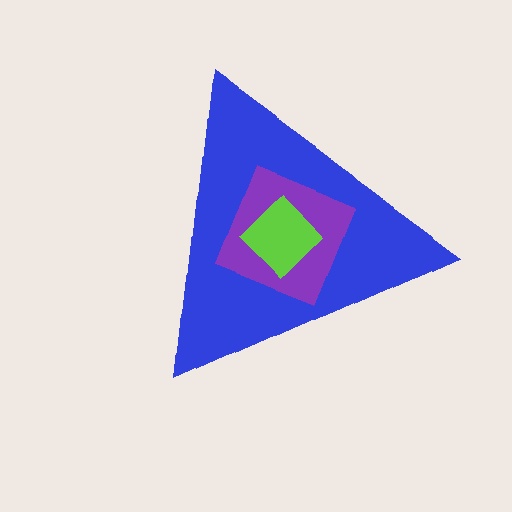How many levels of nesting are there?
3.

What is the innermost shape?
The lime diamond.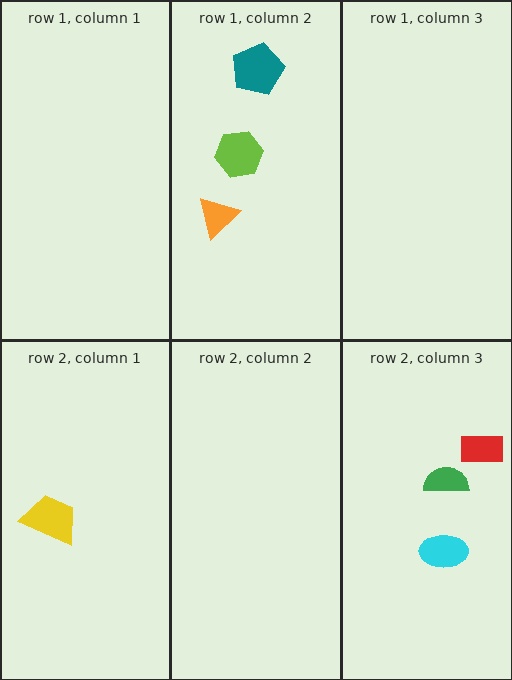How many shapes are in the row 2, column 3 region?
3.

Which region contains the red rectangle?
The row 2, column 3 region.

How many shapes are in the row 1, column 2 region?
3.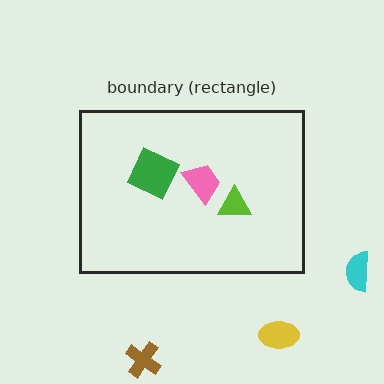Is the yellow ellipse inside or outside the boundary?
Outside.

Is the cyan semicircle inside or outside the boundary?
Outside.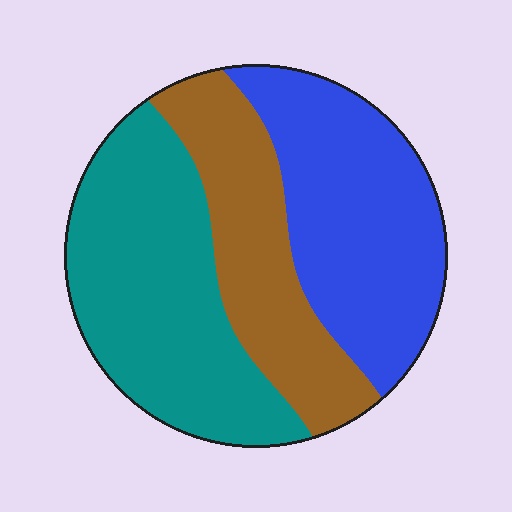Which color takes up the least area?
Brown, at roughly 25%.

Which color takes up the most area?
Teal, at roughly 40%.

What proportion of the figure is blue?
Blue takes up between a third and a half of the figure.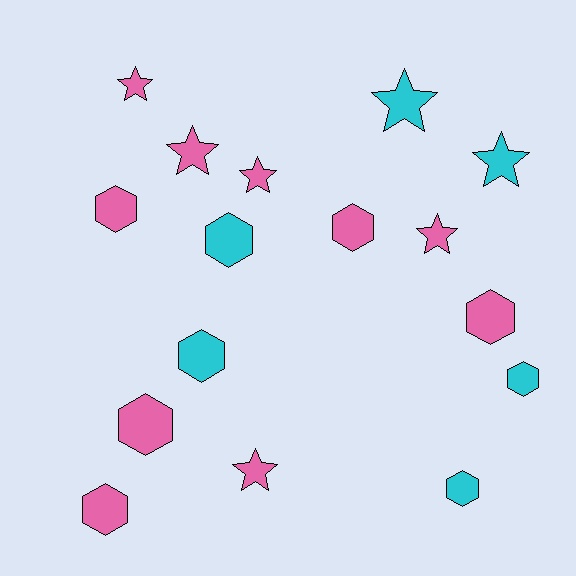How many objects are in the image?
There are 16 objects.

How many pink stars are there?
There are 5 pink stars.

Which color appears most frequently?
Pink, with 10 objects.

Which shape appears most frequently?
Hexagon, with 9 objects.